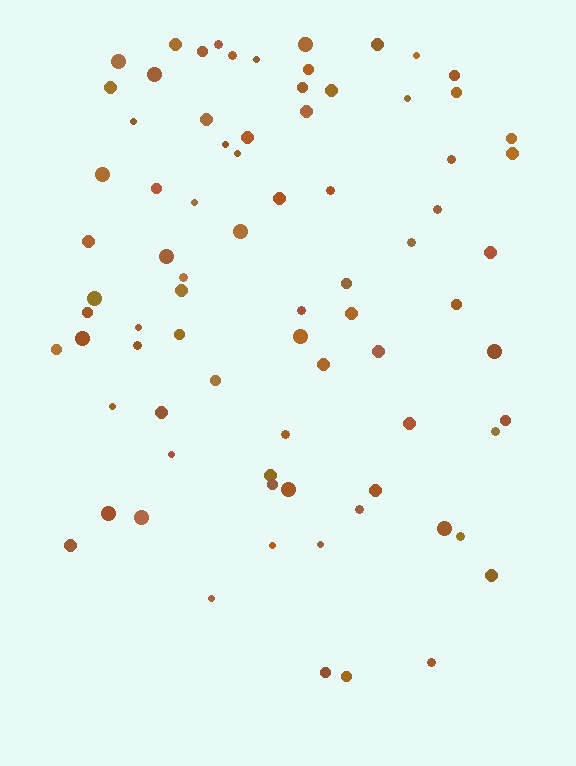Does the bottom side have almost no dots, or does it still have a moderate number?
Still a moderate number, just noticeably fewer than the top.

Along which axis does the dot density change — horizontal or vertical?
Vertical.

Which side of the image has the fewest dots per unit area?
The bottom.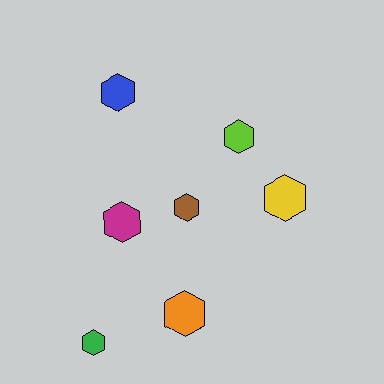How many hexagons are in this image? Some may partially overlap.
There are 7 hexagons.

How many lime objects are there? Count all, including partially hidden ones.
There is 1 lime object.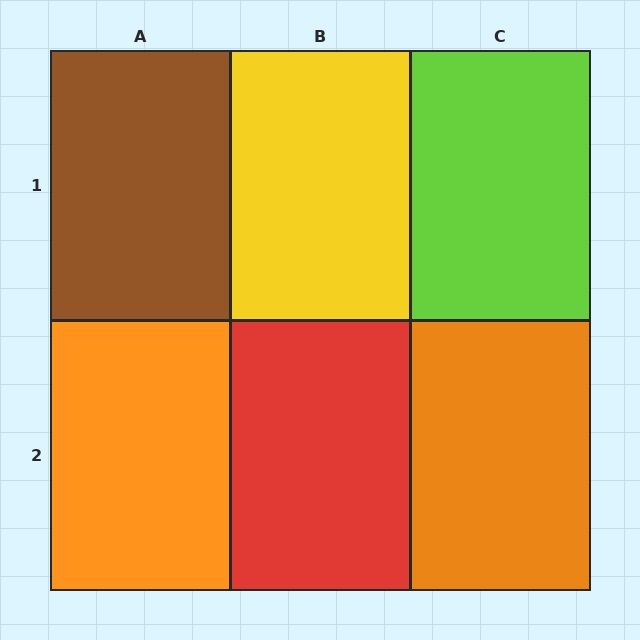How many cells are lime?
1 cell is lime.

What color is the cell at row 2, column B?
Red.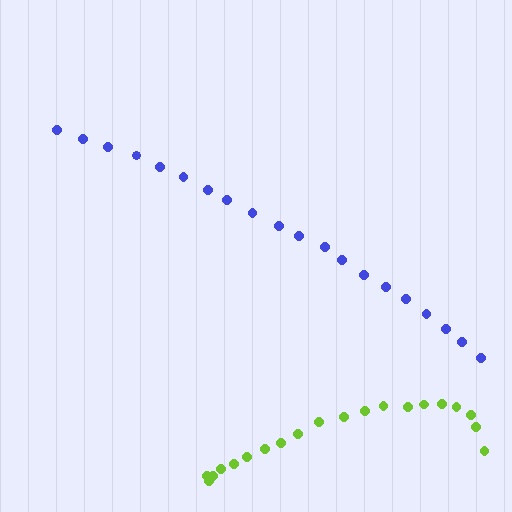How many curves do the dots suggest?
There are 2 distinct paths.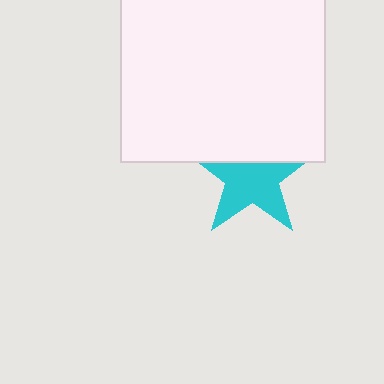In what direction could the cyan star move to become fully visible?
The cyan star could move down. That would shift it out from behind the white square entirely.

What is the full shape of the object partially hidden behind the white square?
The partially hidden object is a cyan star.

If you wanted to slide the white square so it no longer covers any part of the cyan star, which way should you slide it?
Slide it up — that is the most direct way to separate the two shapes.